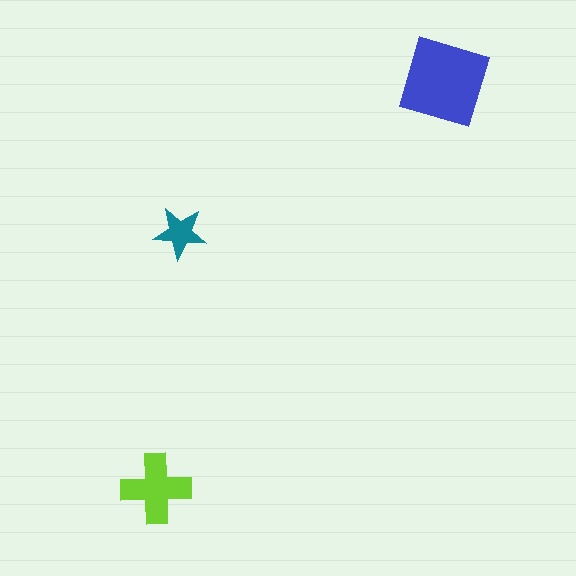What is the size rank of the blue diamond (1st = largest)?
1st.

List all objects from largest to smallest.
The blue diamond, the lime cross, the teal star.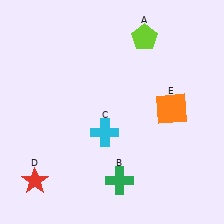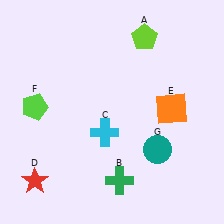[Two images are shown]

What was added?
A lime pentagon (F), a teal circle (G) were added in Image 2.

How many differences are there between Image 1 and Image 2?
There are 2 differences between the two images.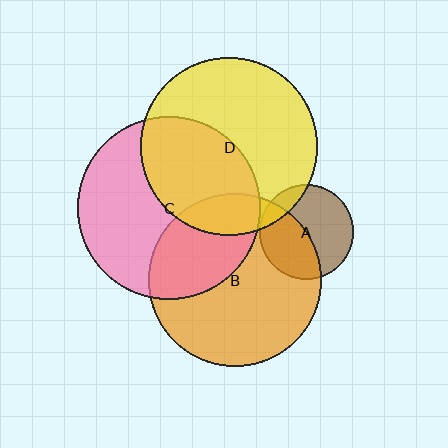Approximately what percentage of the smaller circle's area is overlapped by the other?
Approximately 15%.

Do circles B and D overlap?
Yes.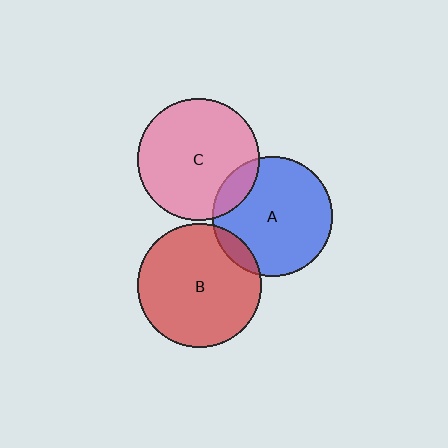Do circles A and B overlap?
Yes.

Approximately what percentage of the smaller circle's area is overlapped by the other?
Approximately 10%.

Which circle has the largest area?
Circle B (red).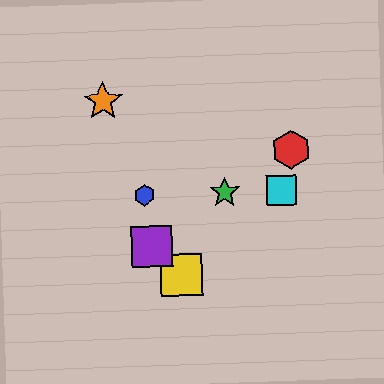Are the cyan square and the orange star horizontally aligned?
No, the cyan square is at y≈190 and the orange star is at y≈101.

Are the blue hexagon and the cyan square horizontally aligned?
Yes, both are at y≈195.